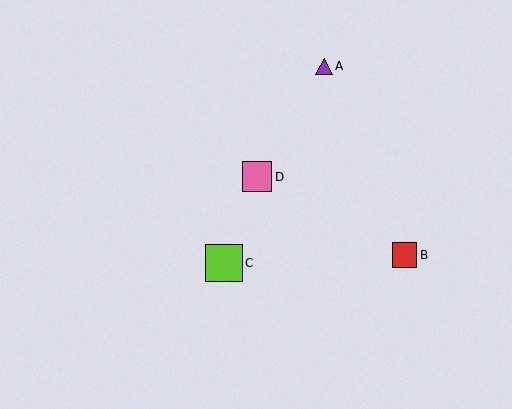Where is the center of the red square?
The center of the red square is at (404, 255).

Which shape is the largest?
The lime square (labeled C) is the largest.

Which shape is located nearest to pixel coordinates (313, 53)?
The purple triangle (labeled A) at (324, 66) is nearest to that location.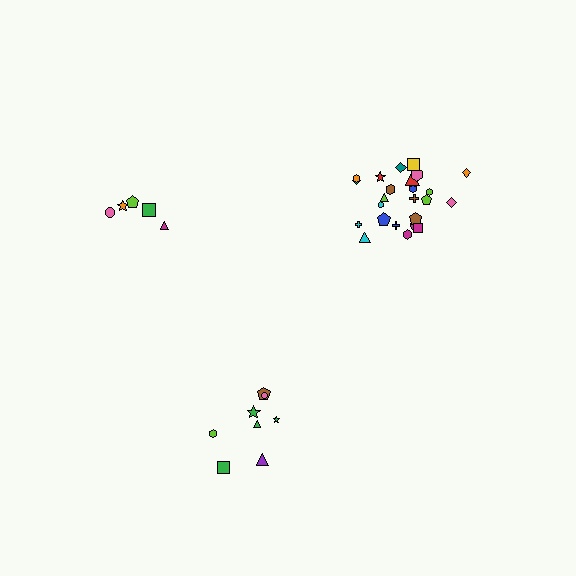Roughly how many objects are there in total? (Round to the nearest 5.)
Roughly 40 objects in total.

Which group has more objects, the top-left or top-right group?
The top-right group.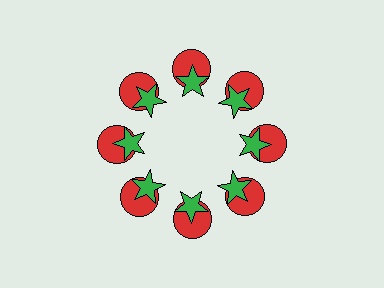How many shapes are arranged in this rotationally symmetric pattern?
There are 16 shapes, arranged in 8 groups of 2.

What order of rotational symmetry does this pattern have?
This pattern has 8-fold rotational symmetry.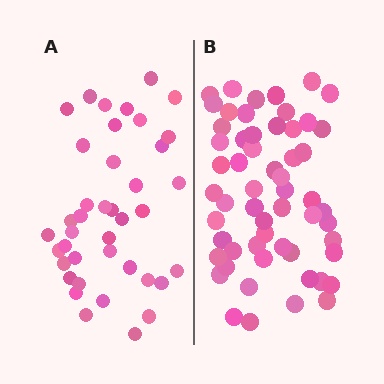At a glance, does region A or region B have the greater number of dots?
Region B (the right region) has more dots.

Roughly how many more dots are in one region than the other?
Region B has approximately 15 more dots than region A.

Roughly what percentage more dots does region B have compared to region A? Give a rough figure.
About 40% more.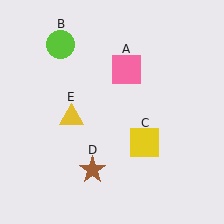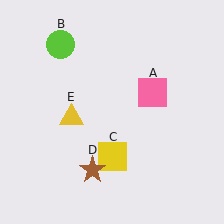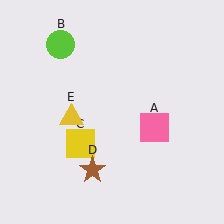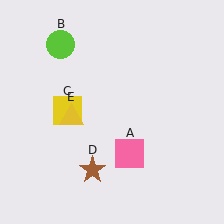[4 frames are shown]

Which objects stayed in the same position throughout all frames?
Lime circle (object B) and brown star (object D) and yellow triangle (object E) remained stationary.